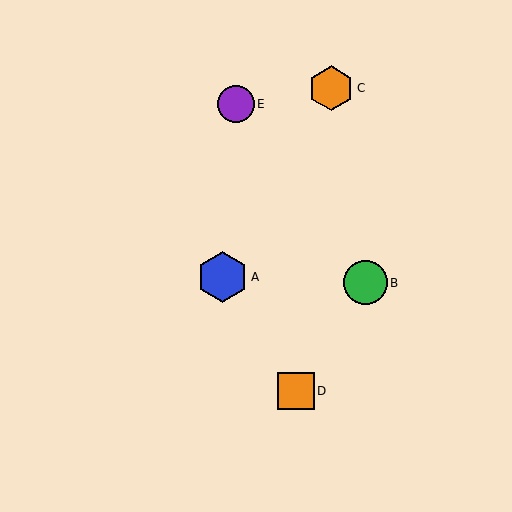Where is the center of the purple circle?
The center of the purple circle is at (236, 104).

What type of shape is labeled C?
Shape C is an orange hexagon.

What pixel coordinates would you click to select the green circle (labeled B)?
Click at (366, 283) to select the green circle B.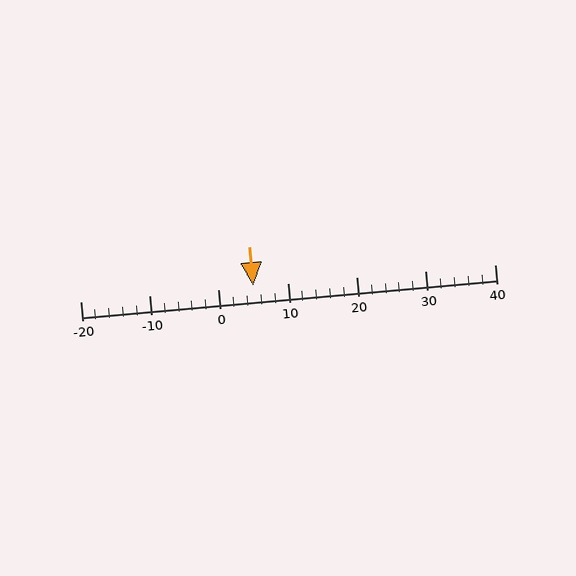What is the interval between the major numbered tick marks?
The major tick marks are spaced 10 units apart.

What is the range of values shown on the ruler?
The ruler shows values from -20 to 40.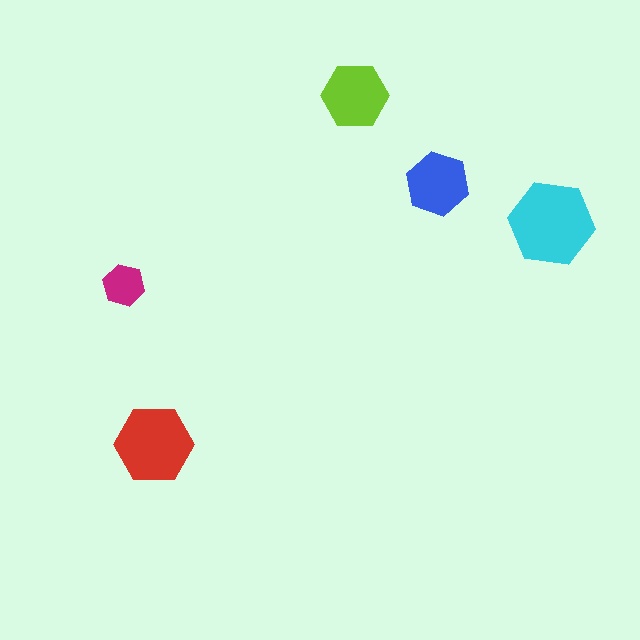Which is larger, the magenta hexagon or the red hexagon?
The red one.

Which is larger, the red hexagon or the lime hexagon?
The red one.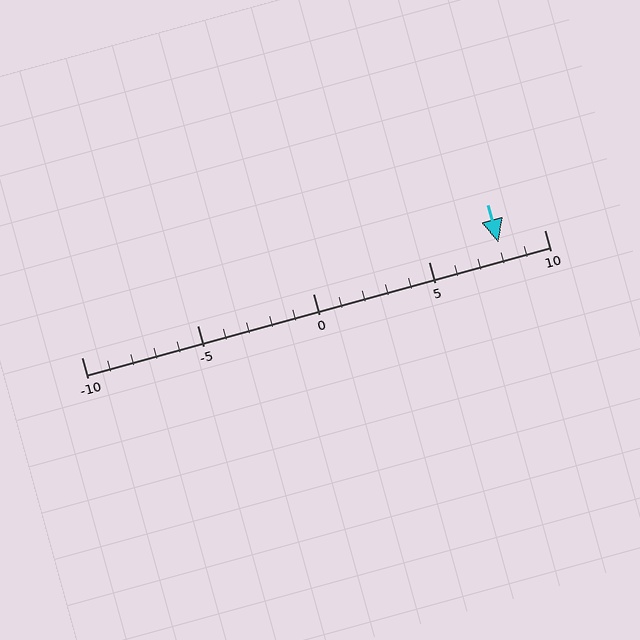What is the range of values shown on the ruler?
The ruler shows values from -10 to 10.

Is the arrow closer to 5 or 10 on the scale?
The arrow is closer to 10.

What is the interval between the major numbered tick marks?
The major tick marks are spaced 5 units apart.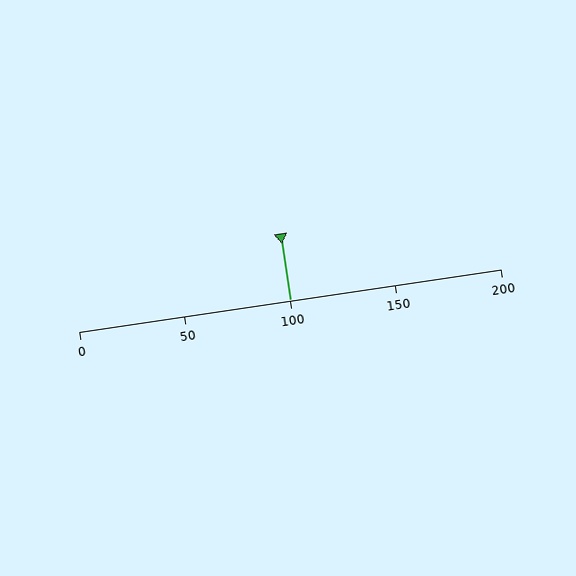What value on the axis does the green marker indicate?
The marker indicates approximately 100.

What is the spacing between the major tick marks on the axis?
The major ticks are spaced 50 apart.